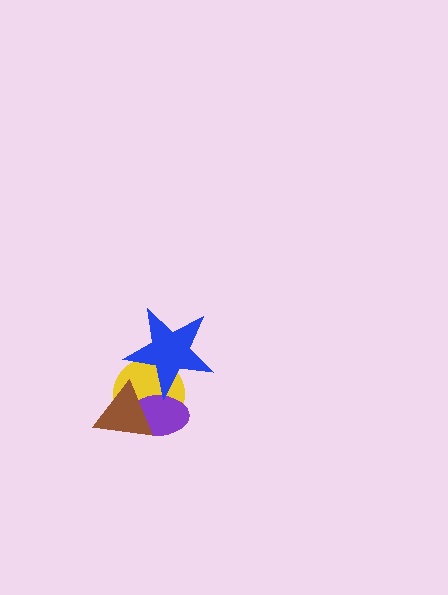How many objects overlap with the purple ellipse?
3 objects overlap with the purple ellipse.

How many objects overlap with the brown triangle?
2 objects overlap with the brown triangle.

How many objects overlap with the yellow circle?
3 objects overlap with the yellow circle.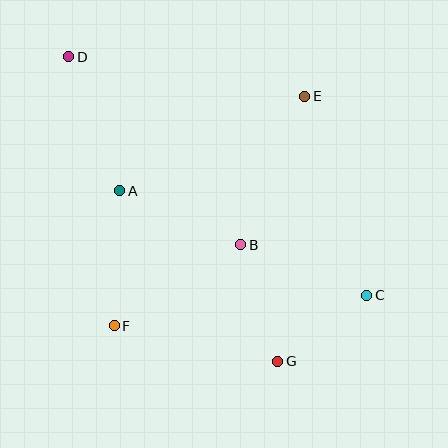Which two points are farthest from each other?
Points C and D are farthest from each other.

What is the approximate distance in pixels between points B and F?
The distance between B and F is approximately 150 pixels.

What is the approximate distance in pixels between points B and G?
The distance between B and G is approximately 122 pixels.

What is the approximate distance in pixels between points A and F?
The distance between A and F is approximately 135 pixels.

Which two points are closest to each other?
Points C and G are closest to each other.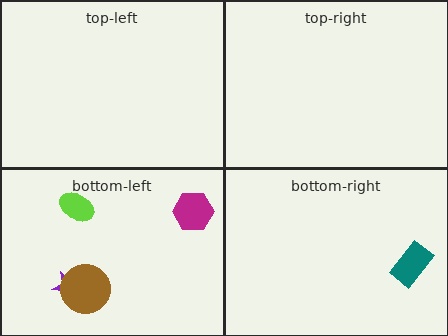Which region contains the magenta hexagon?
The bottom-left region.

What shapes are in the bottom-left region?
The purple star, the lime ellipse, the magenta hexagon, the brown circle.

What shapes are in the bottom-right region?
The teal rectangle.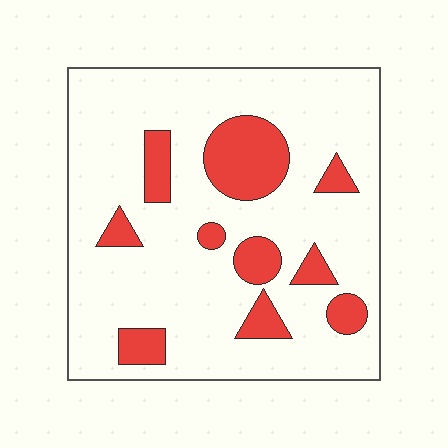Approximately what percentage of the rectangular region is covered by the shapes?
Approximately 20%.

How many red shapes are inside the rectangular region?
10.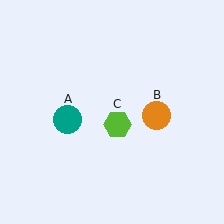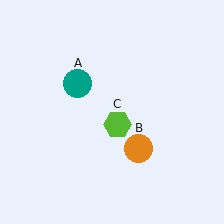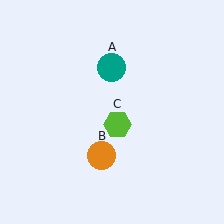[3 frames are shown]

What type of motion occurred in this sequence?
The teal circle (object A), orange circle (object B) rotated clockwise around the center of the scene.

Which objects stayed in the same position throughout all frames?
Lime hexagon (object C) remained stationary.